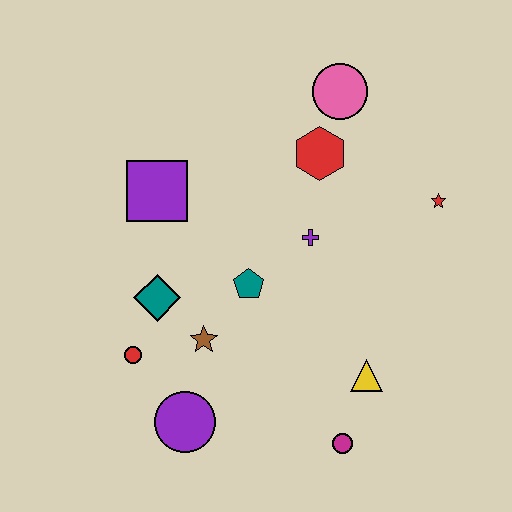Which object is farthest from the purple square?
The magenta circle is farthest from the purple square.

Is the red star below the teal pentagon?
No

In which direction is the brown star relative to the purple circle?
The brown star is above the purple circle.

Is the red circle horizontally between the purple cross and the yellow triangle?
No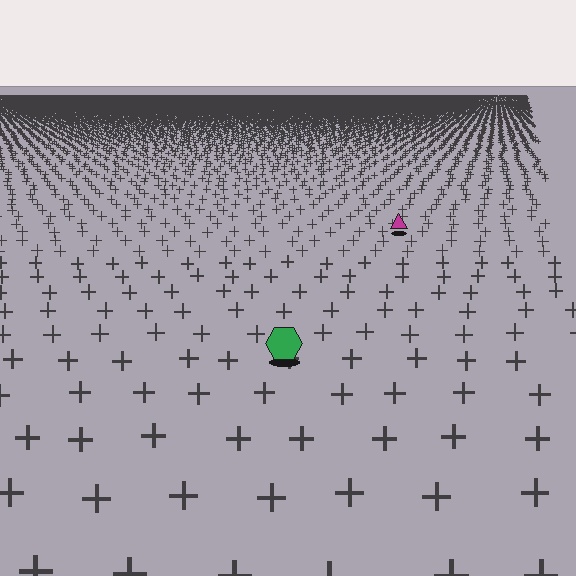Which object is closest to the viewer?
The green hexagon is closest. The texture marks near it are larger and more spread out.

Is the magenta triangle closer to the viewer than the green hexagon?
No. The green hexagon is closer — you can tell from the texture gradient: the ground texture is coarser near it.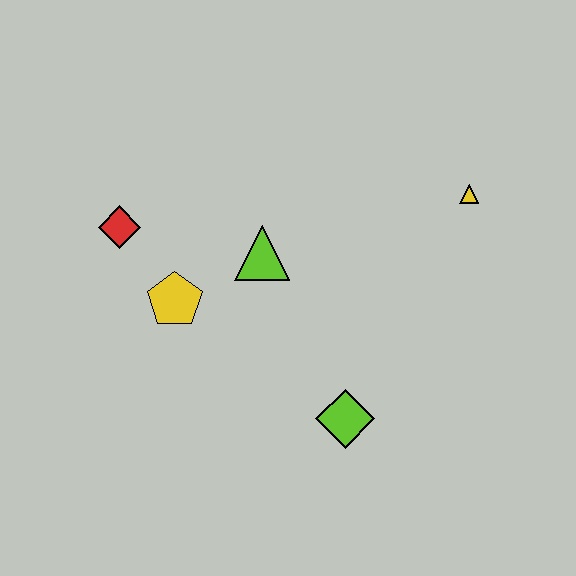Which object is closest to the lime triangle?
The yellow pentagon is closest to the lime triangle.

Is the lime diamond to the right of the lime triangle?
Yes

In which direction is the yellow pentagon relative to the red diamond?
The yellow pentagon is below the red diamond.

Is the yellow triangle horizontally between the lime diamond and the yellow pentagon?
No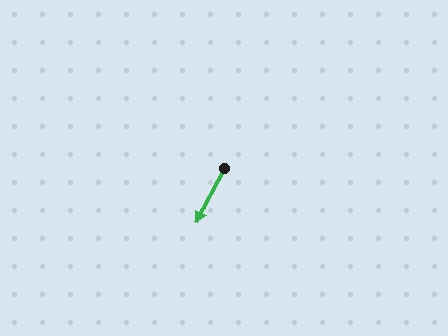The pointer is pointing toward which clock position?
Roughly 7 o'clock.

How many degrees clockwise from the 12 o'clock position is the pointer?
Approximately 207 degrees.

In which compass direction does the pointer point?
Southwest.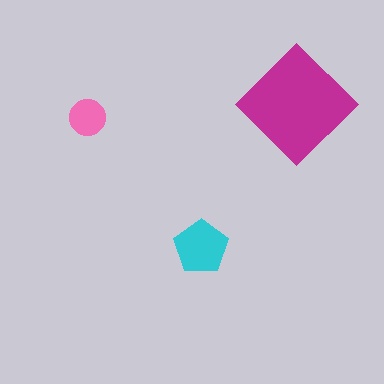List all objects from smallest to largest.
The pink circle, the cyan pentagon, the magenta diamond.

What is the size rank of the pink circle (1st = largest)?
3rd.